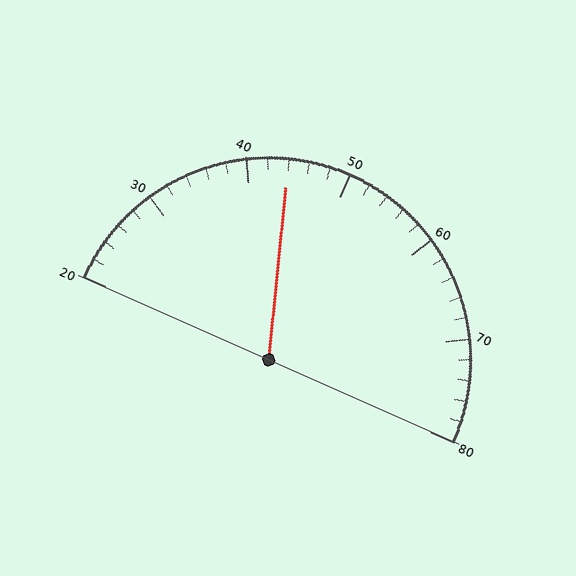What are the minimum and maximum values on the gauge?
The gauge ranges from 20 to 80.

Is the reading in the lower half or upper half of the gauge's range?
The reading is in the lower half of the range (20 to 80).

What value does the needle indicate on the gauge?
The needle indicates approximately 44.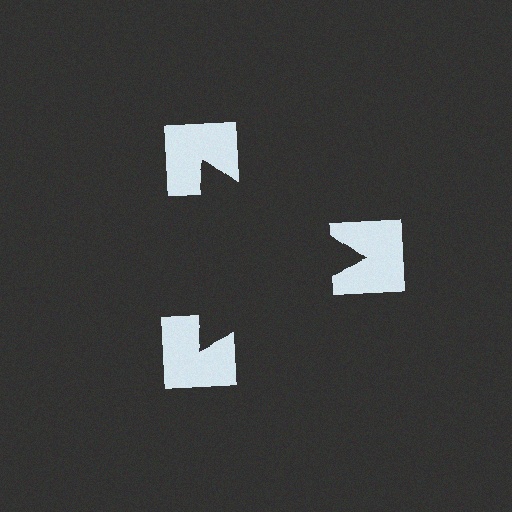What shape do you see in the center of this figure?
An illusory triangle — its edges are inferred from the aligned wedge cuts in the notched squares, not physically drawn.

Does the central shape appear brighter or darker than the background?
It typically appears slightly darker than the background, even though no actual brightness change is drawn.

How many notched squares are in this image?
There are 3 — one at each vertex of the illusory triangle.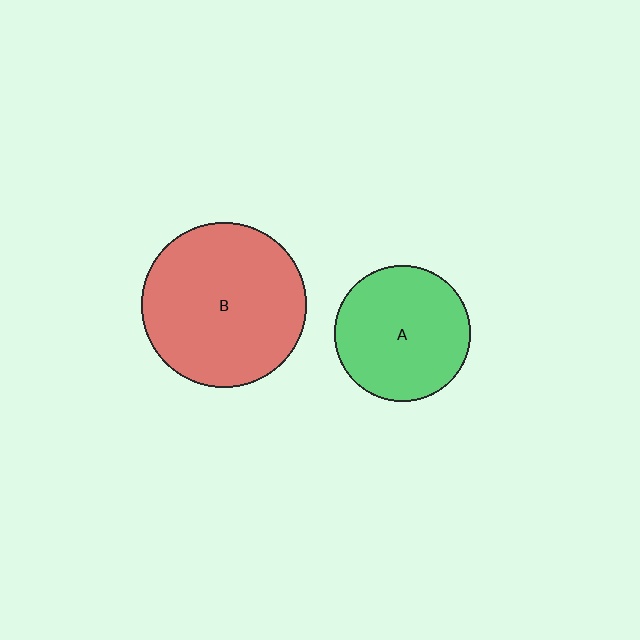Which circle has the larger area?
Circle B (red).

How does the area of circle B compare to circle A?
Approximately 1.5 times.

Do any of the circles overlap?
No, none of the circles overlap.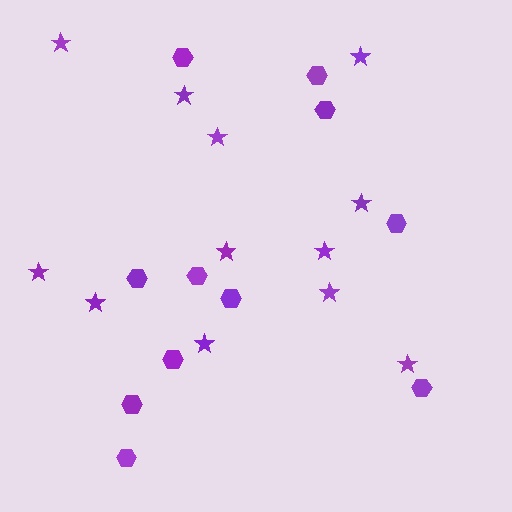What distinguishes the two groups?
There are 2 groups: one group of stars (12) and one group of hexagons (11).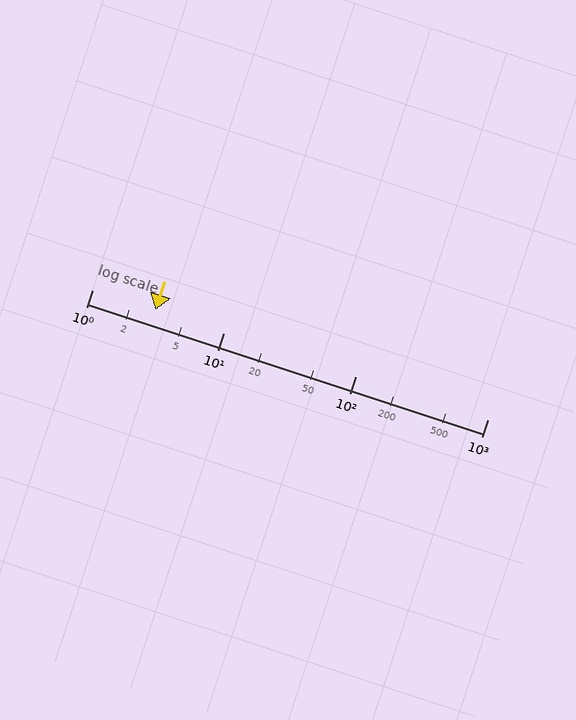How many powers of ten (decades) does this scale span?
The scale spans 3 decades, from 1 to 1000.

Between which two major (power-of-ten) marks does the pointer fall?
The pointer is between 1 and 10.